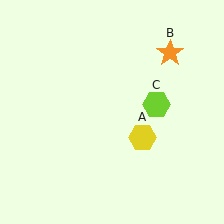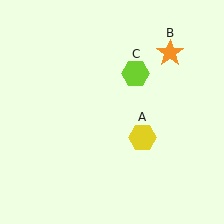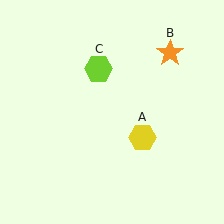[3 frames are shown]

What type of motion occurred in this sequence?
The lime hexagon (object C) rotated counterclockwise around the center of the scene.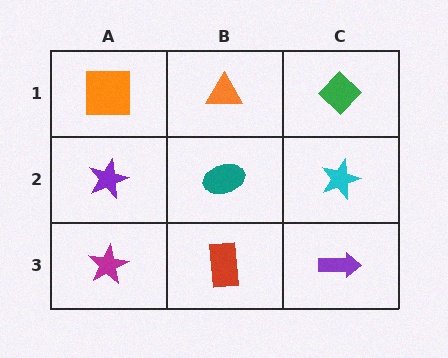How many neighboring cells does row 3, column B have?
3.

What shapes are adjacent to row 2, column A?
An orange square (row 1, column A), a magenta star (row 3, column A), a teal ellipse (row 2, column B).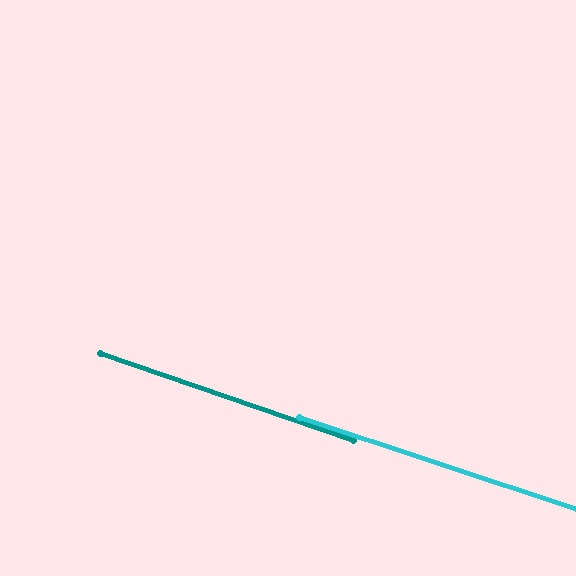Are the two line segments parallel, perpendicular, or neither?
Parallel — their directions differ by only 0.7°.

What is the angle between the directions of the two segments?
Approximately 1 degree.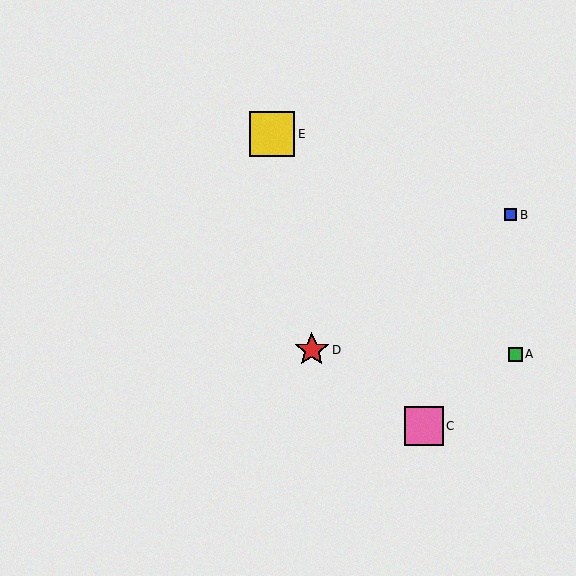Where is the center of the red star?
The center of the red star is at (311, 350).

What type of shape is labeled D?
Shape D is a red star.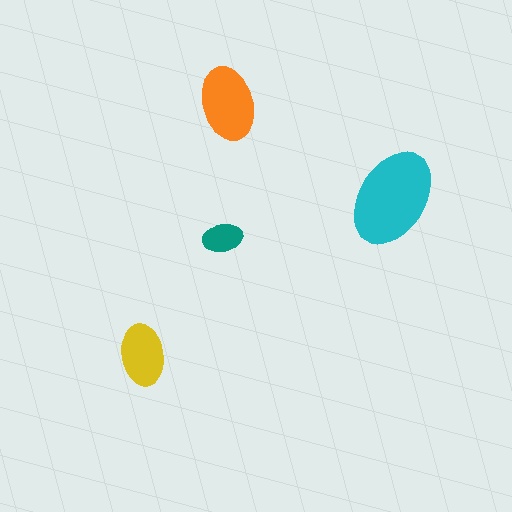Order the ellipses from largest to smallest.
the cyan one, the orange one, the yellow one, the teal one.